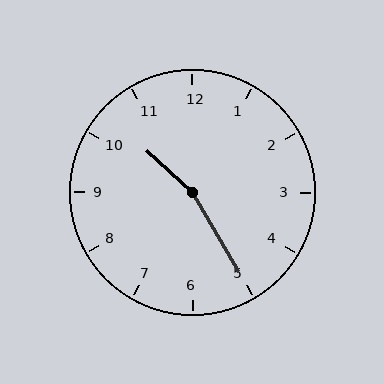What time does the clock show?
10:25.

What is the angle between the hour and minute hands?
Approximately 162 degrees.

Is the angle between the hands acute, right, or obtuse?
It is obtuse.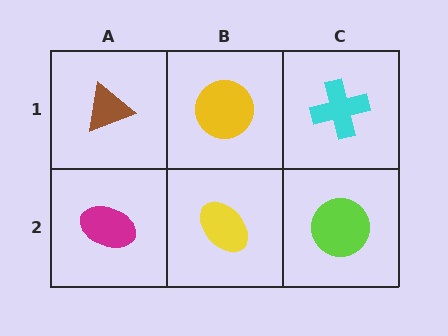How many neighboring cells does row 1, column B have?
3.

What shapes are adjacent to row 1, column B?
A yellow ellipse (row 2, column B), a brown triangle (row 1, column A), a cyan cross (row 1, column C).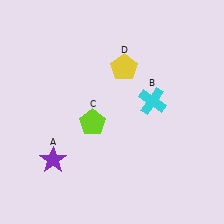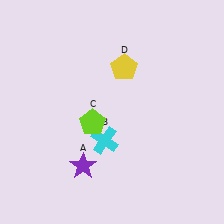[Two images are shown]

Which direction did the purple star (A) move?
The purple star (A) moved right.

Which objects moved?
The objects that moved are: the purple star (A), the cyan cross (B).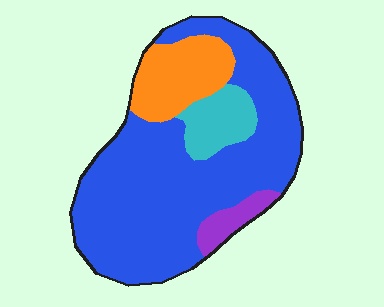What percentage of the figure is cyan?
Cyan takes up less than a sixth of the figure.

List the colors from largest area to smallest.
From largest to smallest: blue, orange, cyan, purple.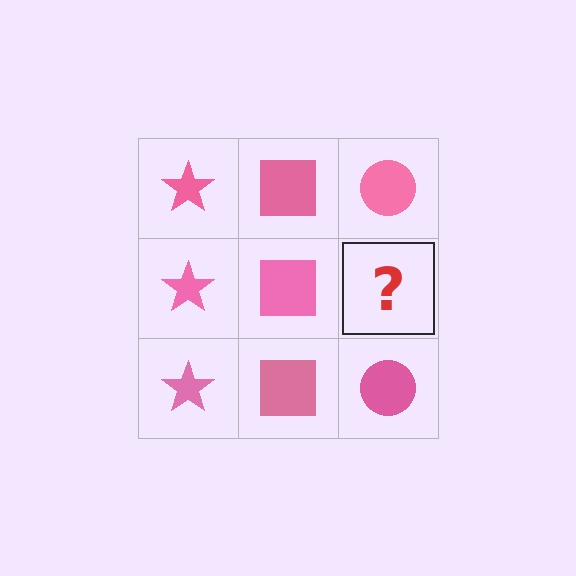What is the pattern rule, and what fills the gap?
The rule is that each column has a consistent shape. The gap should be filled with a pink circle.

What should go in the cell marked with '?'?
The missing cell should contain a pink circle.